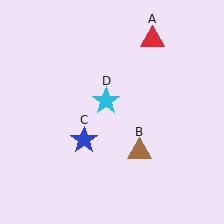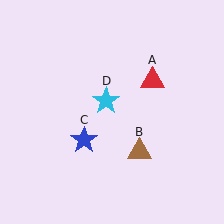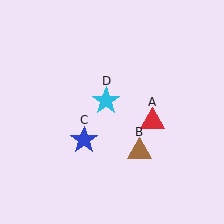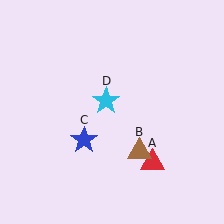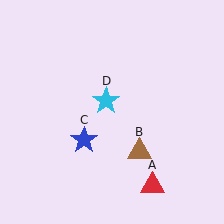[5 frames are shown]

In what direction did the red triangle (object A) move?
The red triangle (object A) moved down.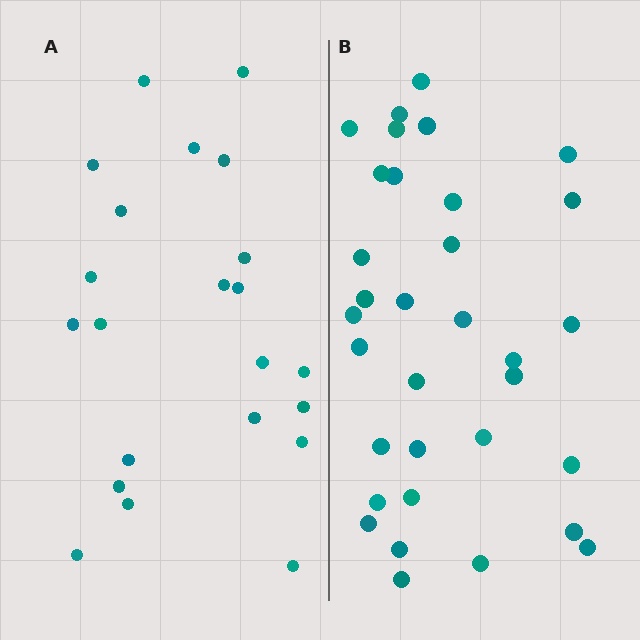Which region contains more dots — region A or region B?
Region B (the right region) has more dots.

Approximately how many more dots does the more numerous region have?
Region B has roughly 12 or so more dots than region A.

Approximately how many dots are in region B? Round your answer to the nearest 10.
About 30 dots. (The exact count is 33, which rounds to 30.)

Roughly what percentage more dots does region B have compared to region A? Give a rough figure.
About 50% more.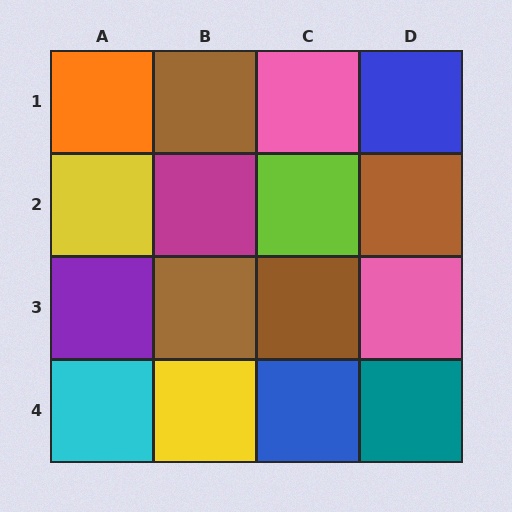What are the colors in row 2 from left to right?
Yellow, magenta, lime, brown.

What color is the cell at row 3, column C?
Brown.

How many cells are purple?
1 cell is purple.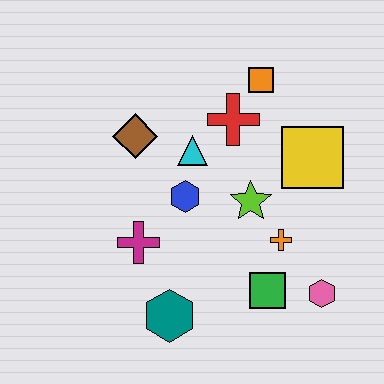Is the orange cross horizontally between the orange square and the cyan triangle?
No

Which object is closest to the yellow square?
The lime star is closest to the yellow square.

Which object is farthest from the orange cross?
The brown diamond is farthest from the orange cross.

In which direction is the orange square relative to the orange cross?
The orange square is above the orange cross.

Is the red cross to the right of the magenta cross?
Yes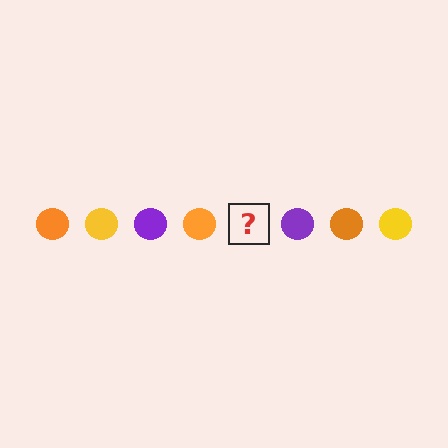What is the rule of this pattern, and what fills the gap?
The rule is that the pattern cycles through orange, yellow, purple circles. The gap should be filled with a yellow circle.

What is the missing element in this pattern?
The missing element is a yellow circle.